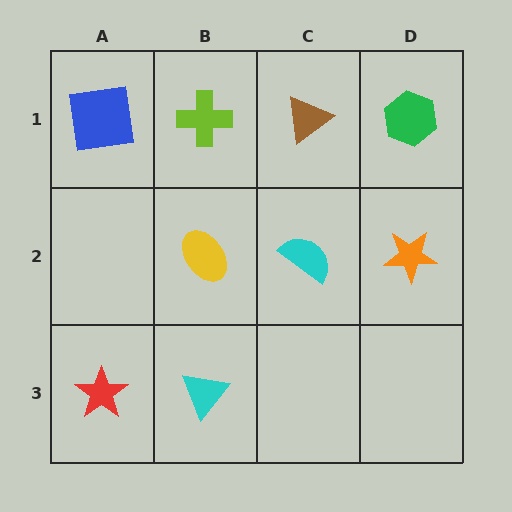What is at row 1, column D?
A green hexagon.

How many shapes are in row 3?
2 shapes.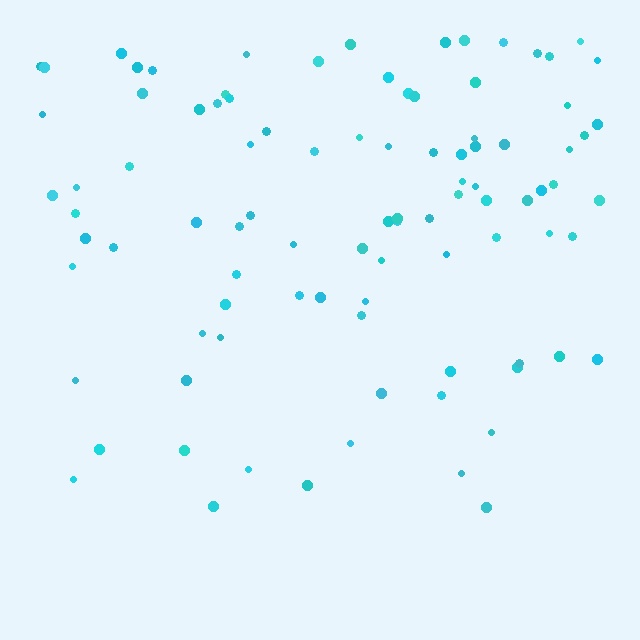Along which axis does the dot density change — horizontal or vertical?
Vertical.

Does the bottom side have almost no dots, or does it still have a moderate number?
Still a moderate number, just noticeably fewer than the top.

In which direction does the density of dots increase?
From bottom to top, with the top side densest.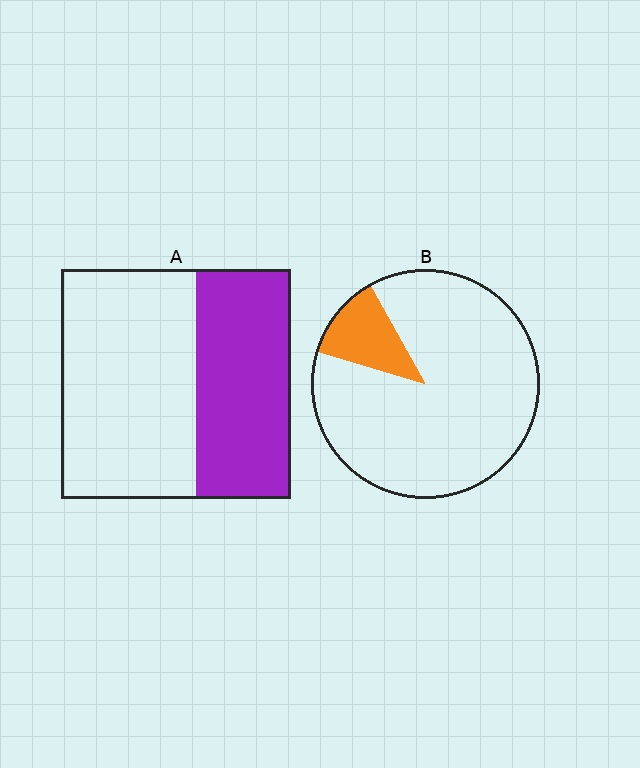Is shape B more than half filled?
No.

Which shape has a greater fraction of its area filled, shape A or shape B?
Shape A.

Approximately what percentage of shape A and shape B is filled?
A is approximately 40% and B is approximately 10%.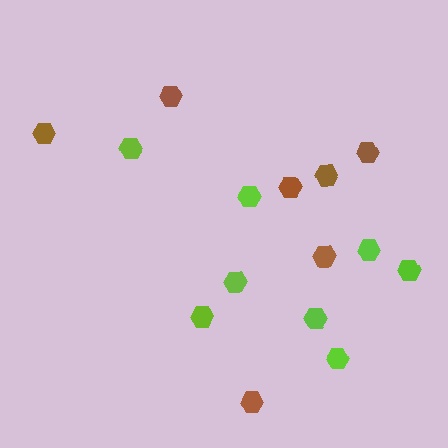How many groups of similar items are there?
There are 2 groups: one group of lime hexagons (8) and one group of brown hexagons (7).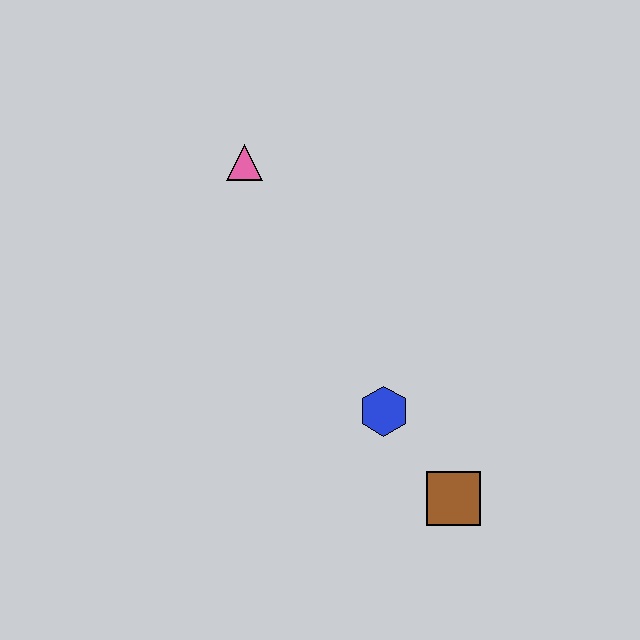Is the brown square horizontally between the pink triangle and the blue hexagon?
No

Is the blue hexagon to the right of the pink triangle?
Yes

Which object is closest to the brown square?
The blue hexagon is closest to the brown square.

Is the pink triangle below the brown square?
No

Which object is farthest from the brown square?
The pink triangle is farthest from the brown square.